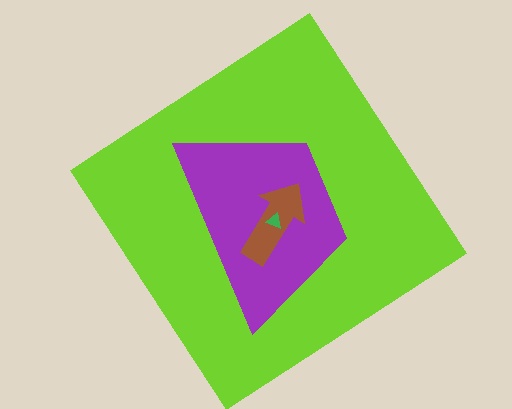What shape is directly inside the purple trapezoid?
The brown arrow.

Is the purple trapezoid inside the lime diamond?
Yes.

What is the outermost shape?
The lime diamond.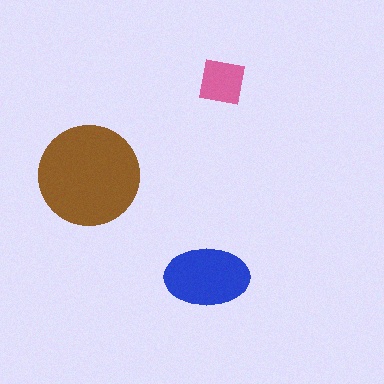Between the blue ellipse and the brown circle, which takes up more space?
The brown circle.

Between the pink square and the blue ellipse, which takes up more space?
The blue ellipse.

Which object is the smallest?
The pink square.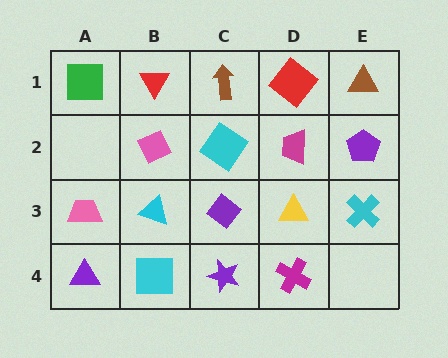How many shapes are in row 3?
5 shapes.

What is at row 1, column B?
A red triangle.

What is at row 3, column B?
A cyan triangle.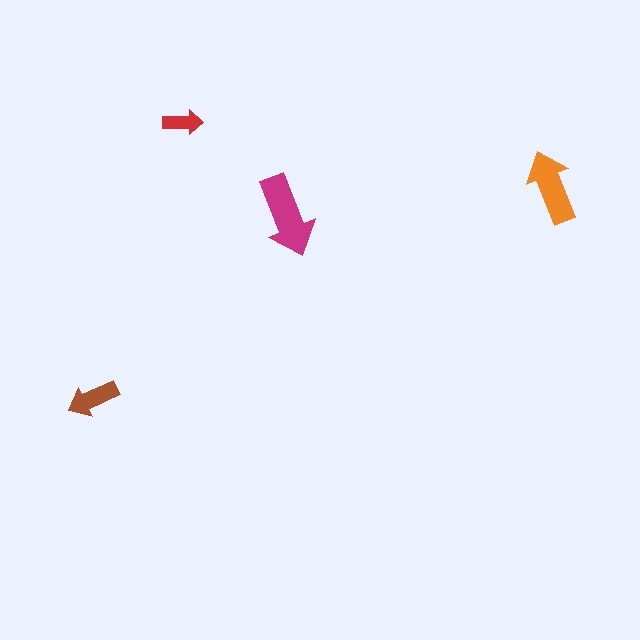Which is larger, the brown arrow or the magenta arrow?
The magenta one.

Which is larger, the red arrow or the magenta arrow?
The magenta one.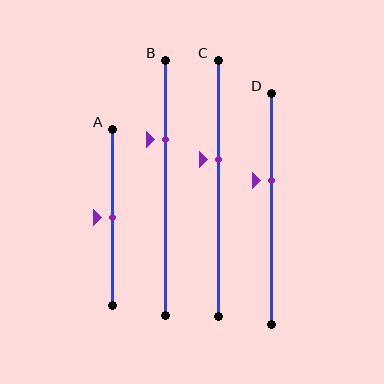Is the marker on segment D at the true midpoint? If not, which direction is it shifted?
No, the marker on segment D is shifted upward by about 12% of the segment length.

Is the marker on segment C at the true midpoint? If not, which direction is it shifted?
No, the marker on segment C is shifted upward by about 11% of the segment length.